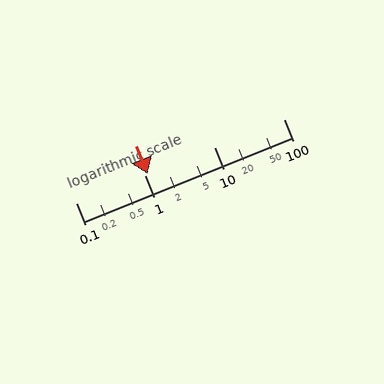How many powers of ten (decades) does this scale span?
The scale spans 3 decades, from 0.1 to 100.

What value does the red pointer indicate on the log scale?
The pointer indicates approximately 1.1.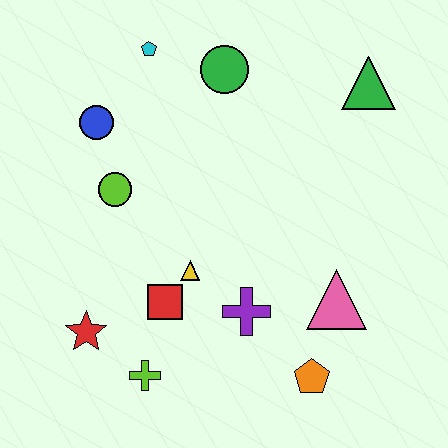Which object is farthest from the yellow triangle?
The green triangle is farthest from the yellow triangle.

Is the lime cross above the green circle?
No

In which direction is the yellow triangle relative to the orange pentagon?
The yellow triangle is to the left of the orange pentagon.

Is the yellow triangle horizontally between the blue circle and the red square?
No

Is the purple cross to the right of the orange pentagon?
No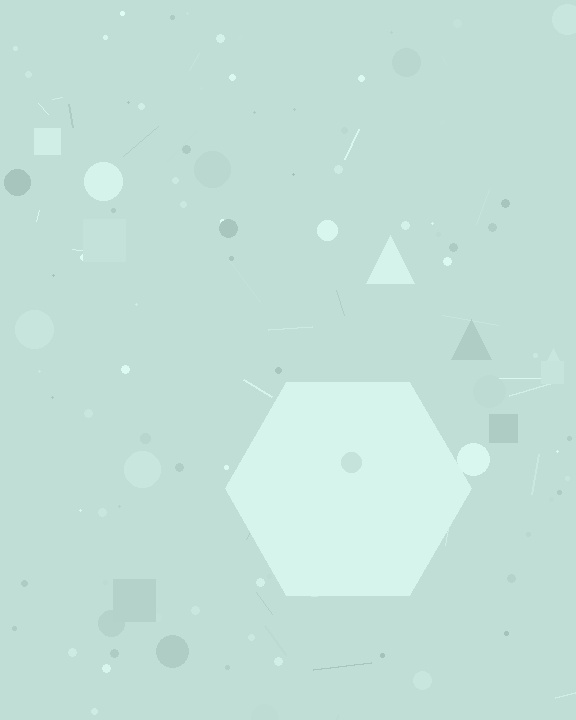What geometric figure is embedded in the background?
A hexagon is embedded in the background.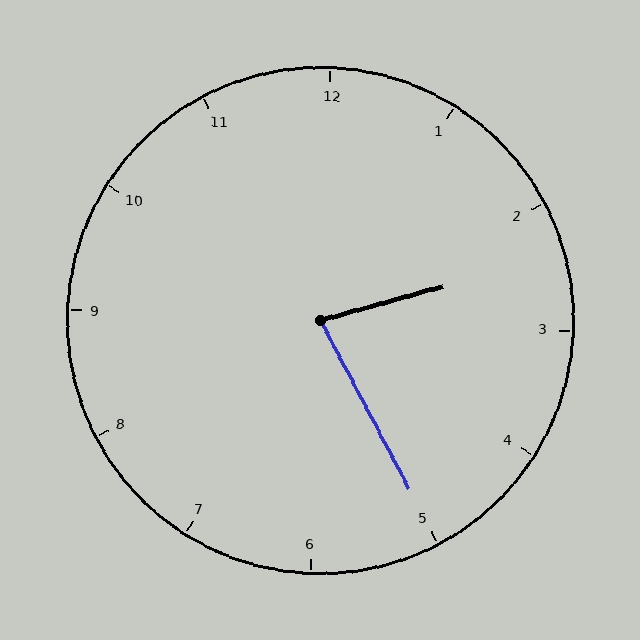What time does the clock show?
2:25.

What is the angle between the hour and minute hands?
Approximately 78 degrees.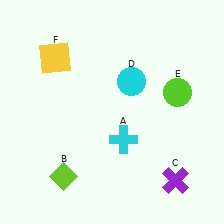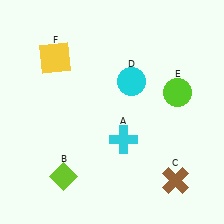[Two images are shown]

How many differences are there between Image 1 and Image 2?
There is 1 difference between the two images.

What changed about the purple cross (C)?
In Image 1, C is purple. In Image 2, it changed to brown.